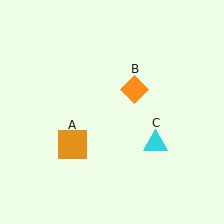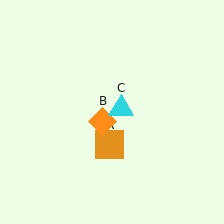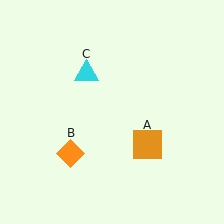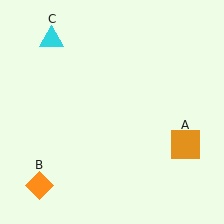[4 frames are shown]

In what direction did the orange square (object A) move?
The orange square (object A) moved right.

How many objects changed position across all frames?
3 objects changed position: orange square (object A), orange diamond (object B), cyan triangle (object C).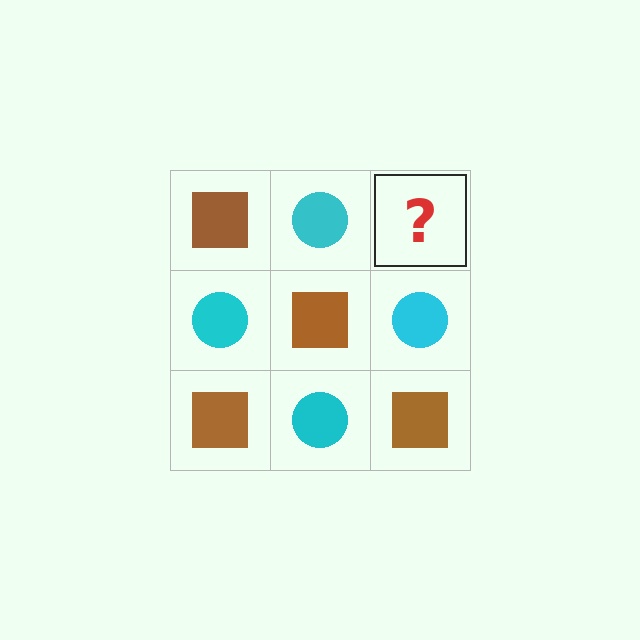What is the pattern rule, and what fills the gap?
The rule is that it alternates brown square and cyan circle in a checkerboard pattern. The gap should be filled with a brown square.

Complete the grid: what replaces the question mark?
The question mark should be replaced with a brown square.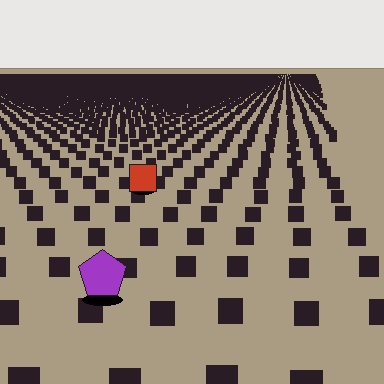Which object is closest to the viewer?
The purple pentagon is closest. The texture marks near it are larger and more spread out.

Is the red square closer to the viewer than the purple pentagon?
No. The purple pentagon is closer — you can tell from the texture gradient: the ground texture is coarser near it.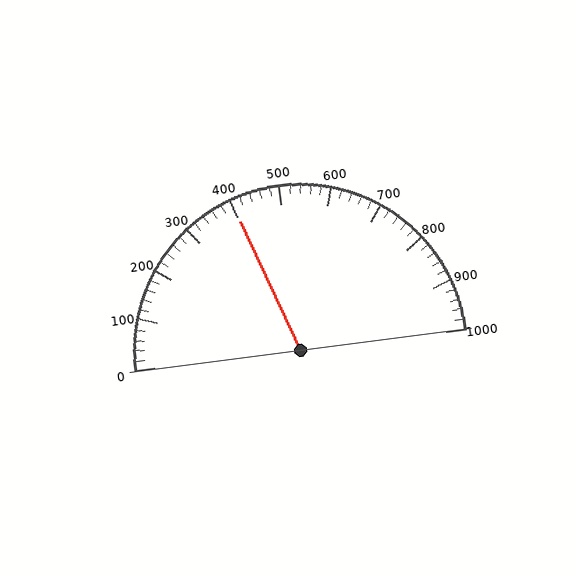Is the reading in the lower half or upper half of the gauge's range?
The reading is in the lower half of the range (0 to 1000).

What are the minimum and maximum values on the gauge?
The gauge ranges from 0 to 1000.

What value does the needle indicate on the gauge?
The needle indicates approximately 400.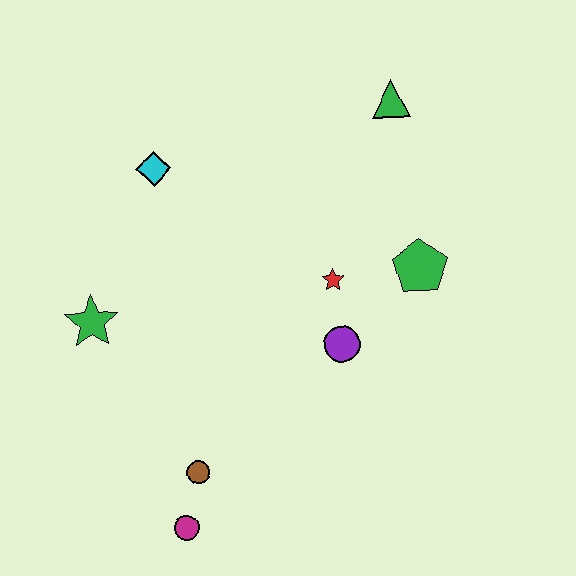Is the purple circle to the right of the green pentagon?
No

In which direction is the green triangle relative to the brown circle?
The green triangle is above the brown circle.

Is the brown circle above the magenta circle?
Yes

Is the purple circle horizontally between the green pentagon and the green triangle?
No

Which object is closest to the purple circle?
The red star is closest to the purple circle.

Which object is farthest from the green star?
The green triangle is farthest from the green star.